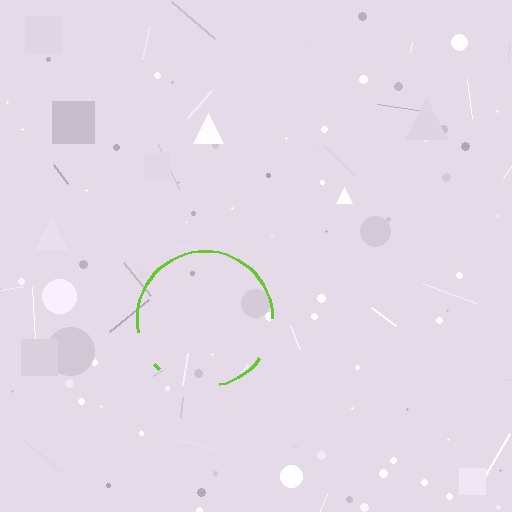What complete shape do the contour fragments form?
The contour fragments form a circle.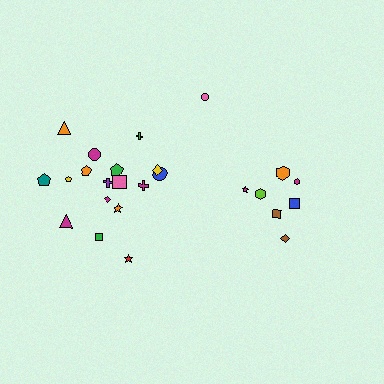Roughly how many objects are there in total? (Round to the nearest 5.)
Roughly 25 objects in total.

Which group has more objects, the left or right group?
The left group.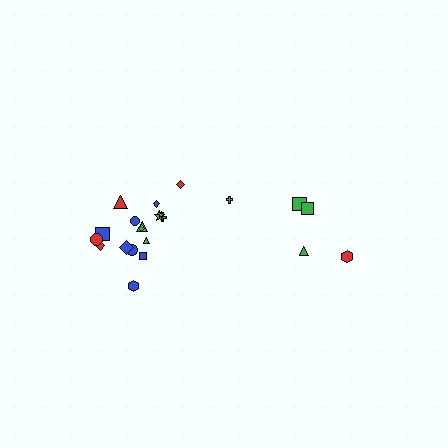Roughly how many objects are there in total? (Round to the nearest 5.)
Roughly 20 objects in total.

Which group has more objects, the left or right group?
The left group.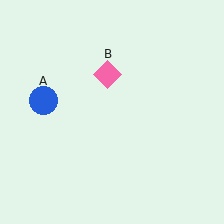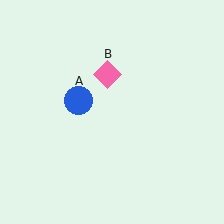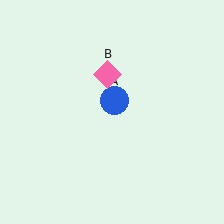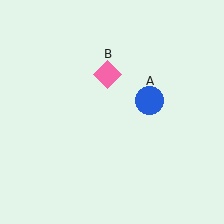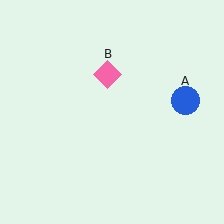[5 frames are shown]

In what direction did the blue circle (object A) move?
The blue circle (object A) moved right.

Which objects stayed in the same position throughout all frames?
Pink diamond (object B) remained stationary.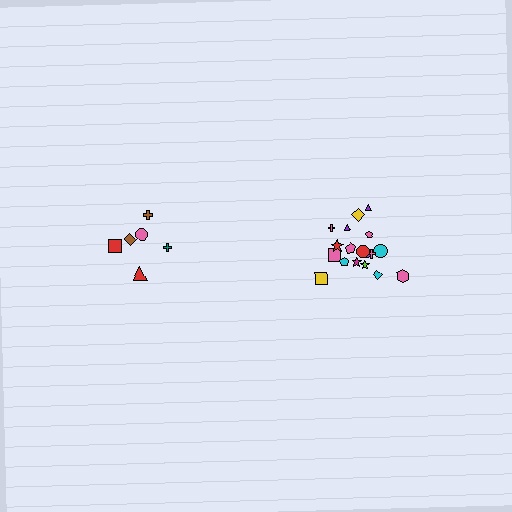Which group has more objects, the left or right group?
The right group.